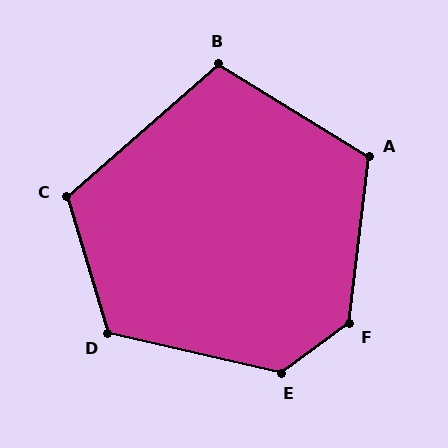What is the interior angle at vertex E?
Approximately 131 degrees (obtuse).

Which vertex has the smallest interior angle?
B, at approximately 107 degrees.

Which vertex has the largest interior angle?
F, at approximately 133 degrees.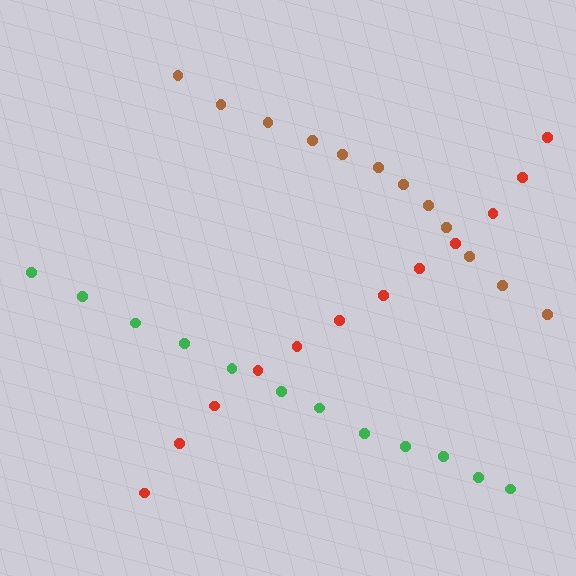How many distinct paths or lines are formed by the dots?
There are 3 distinct paths.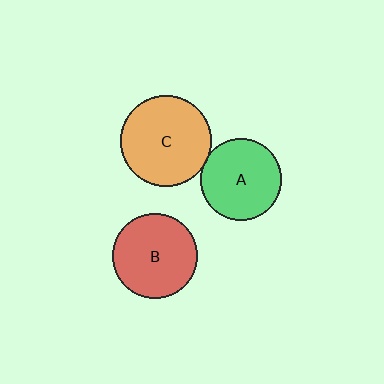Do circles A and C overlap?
Yes.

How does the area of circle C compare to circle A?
Approximately 1.3 times.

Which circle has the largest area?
Circle C (orange).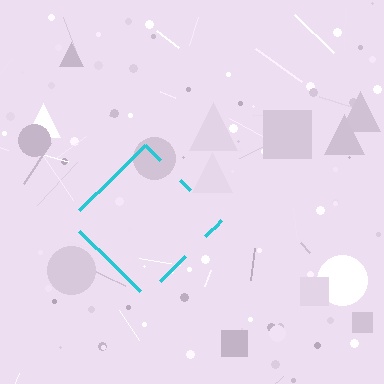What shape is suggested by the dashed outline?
The dashed outline suggests a diamond.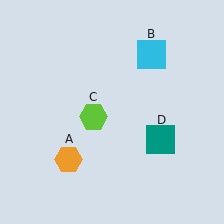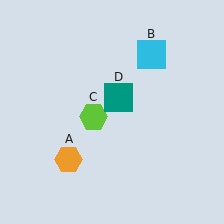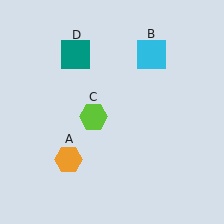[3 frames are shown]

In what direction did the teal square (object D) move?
The teal square (object D) moved up and to the left.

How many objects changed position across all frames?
1 object changed position: teal square (object D).